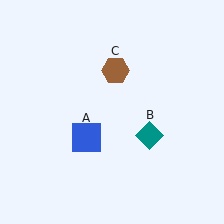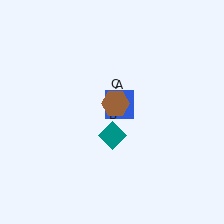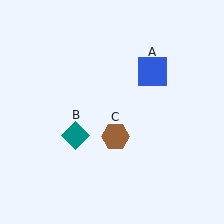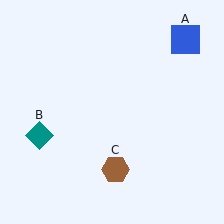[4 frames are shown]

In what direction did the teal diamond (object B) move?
The teal diamond (object B) moved left.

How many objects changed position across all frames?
3 objects changed position: blue square (object A), teal diamond (object B), brown hexagon (object C).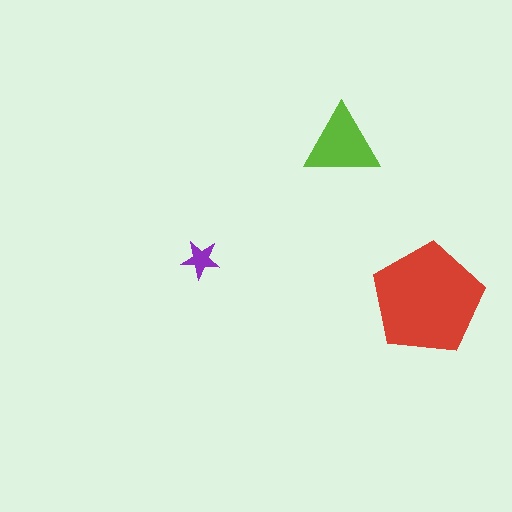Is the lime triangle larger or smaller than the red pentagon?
Smaller.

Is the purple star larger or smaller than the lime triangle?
Smaller.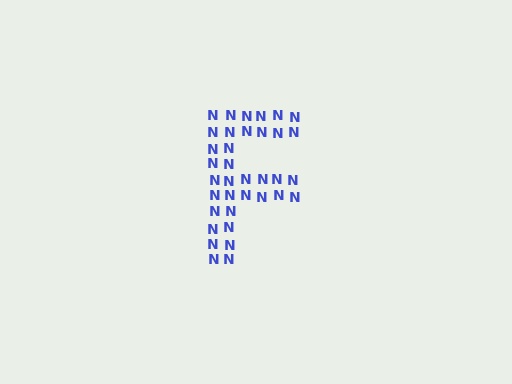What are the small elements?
The small elements are letter N's.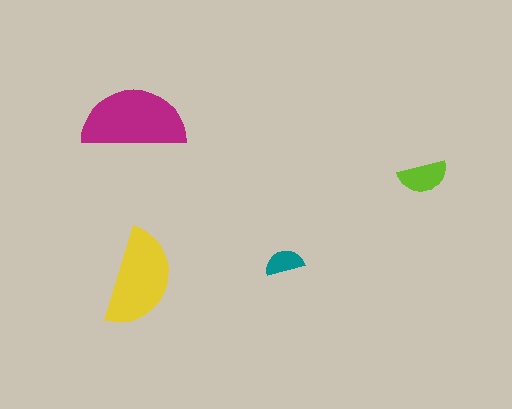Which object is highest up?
The magenta semicircle is topmost.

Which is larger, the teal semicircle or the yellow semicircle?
The yellow one.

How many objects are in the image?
There are 4 objects in the image.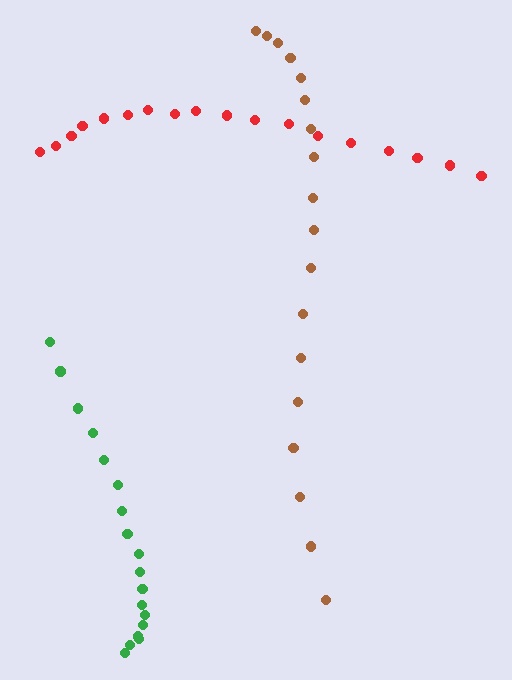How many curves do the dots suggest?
There are 3 distinct paths.